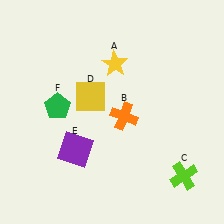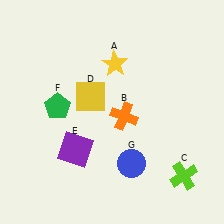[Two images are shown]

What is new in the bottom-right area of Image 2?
A blue circle (G) was added in the bottom-right area of Image 2.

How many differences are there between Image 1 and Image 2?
There is 1 difference between the two images.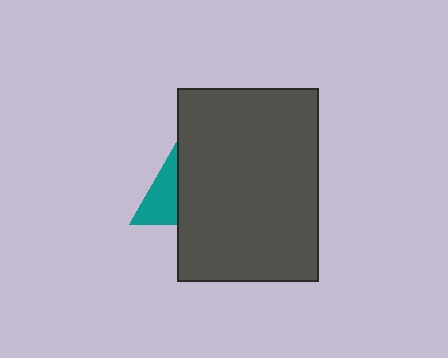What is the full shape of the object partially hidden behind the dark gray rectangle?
The partially hidden object is a teal triangle.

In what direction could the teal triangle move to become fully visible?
The teal triangle could move left. That would shift it out from behind the dark gray rectangle entirely.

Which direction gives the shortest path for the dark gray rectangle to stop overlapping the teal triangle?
Moving right gives the shortest separation.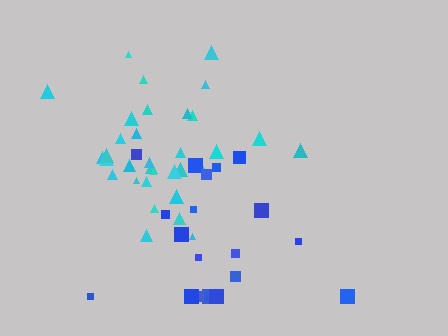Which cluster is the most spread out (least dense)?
Blue.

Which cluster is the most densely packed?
Cyan.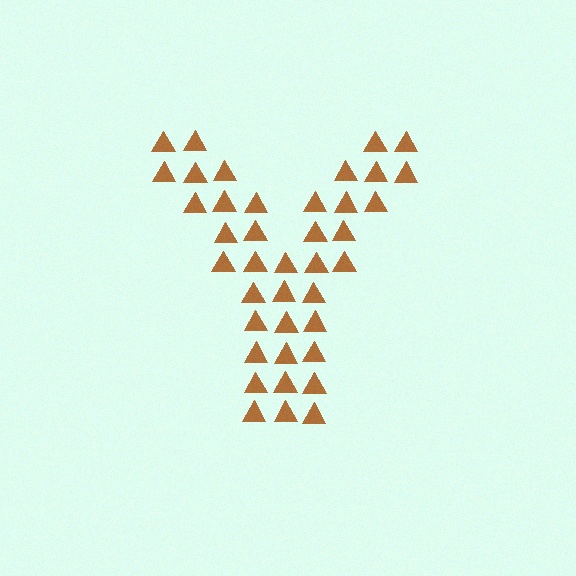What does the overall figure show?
The overall figure shows the letter Y.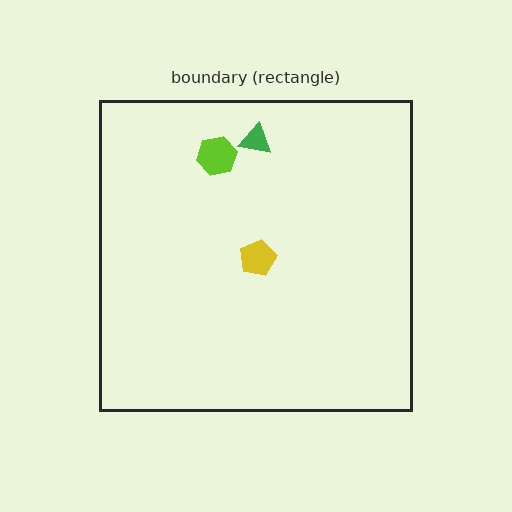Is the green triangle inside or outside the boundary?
Inside.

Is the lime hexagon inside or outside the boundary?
Inside.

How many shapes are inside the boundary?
3 inside, 0 outside.